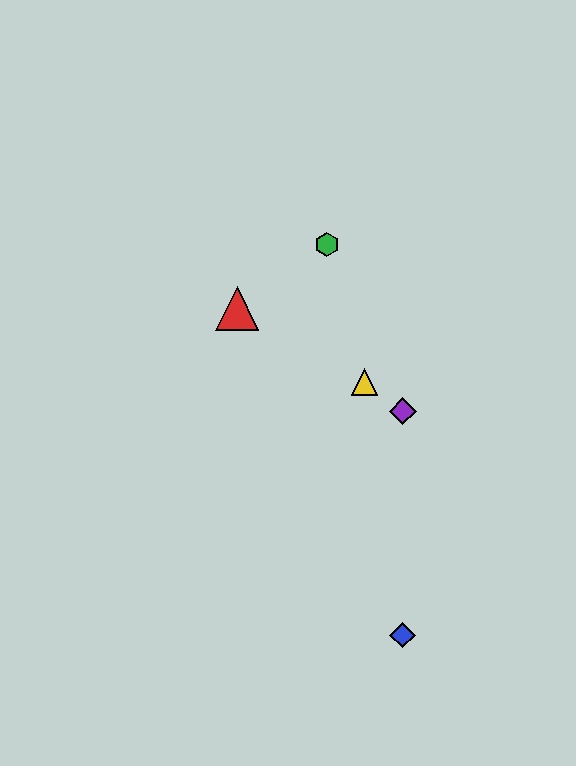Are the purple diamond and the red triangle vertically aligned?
No, the purple diamond is at x≈403 and the red triangle is at x≈237.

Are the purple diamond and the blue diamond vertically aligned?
Yes, both are at x≈403.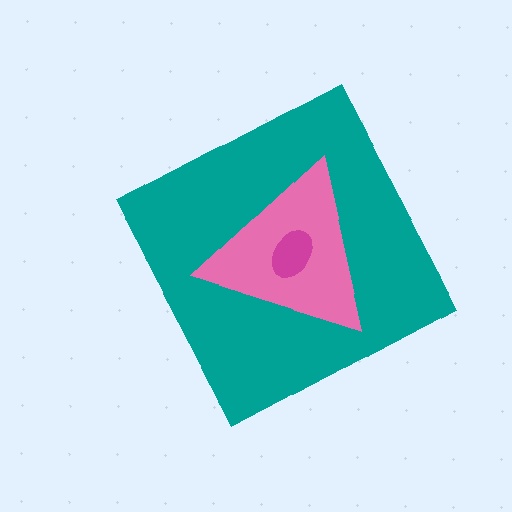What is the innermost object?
The magenta ellipse.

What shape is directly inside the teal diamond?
The pink triangle.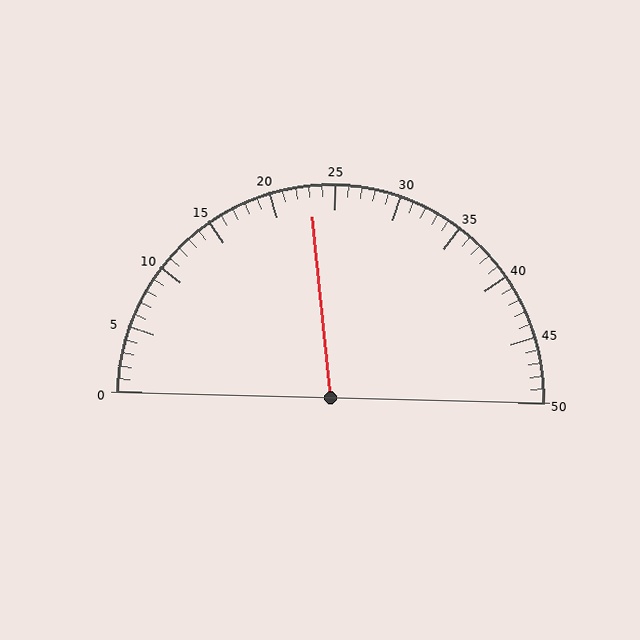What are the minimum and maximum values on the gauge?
The gauge ranges from 0 to 50.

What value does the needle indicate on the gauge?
The needle indicates approximately 23.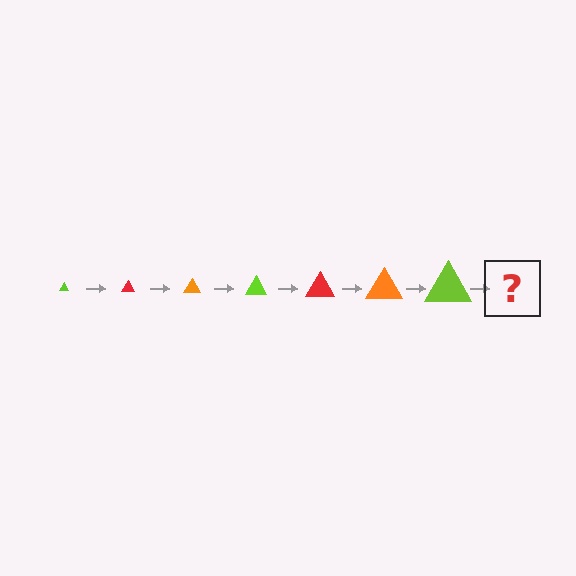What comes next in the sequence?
The next element should be a red triangle, larger than the previous one.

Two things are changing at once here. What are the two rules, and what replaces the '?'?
The two rules are that the triangle grows larger each step and the color cycles through lime, red, and orange. The '?' should be a red triangle, larger than the previous one.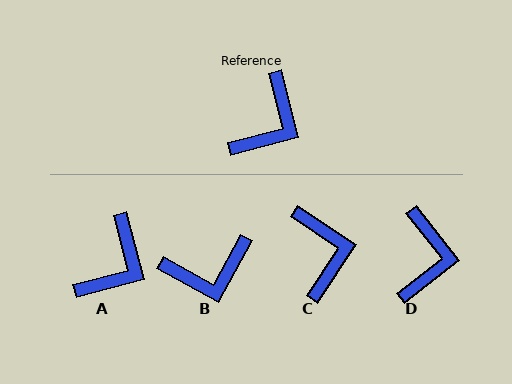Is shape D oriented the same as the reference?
No, it is off by about 24 degrees.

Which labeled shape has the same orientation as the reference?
A.